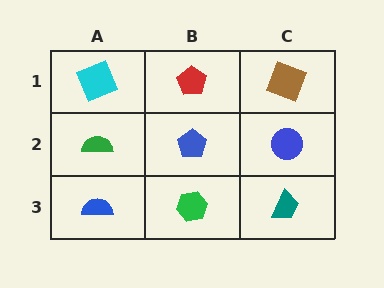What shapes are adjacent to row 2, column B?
A red pentagon (row 1, column B), a green hexagon (row 3, column B), a green semicircle (row 2, column A), a blue circle (row 2, column C).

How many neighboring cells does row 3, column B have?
3.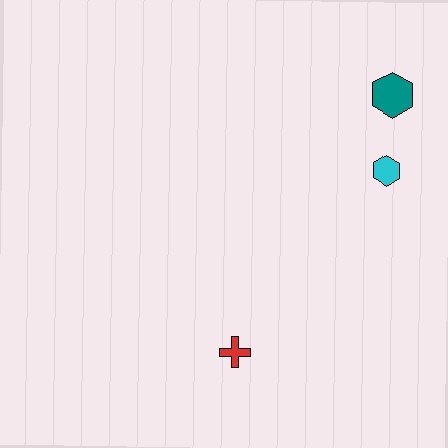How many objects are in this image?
There are 3 objects.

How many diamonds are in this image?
There are no diamonds.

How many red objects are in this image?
There is 1 red object.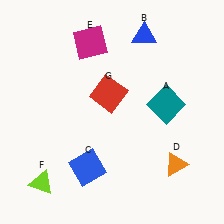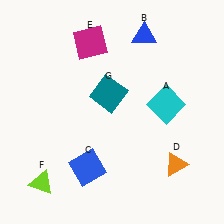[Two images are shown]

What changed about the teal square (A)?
In Image 1, A is teal. In Image 2, it changed to cyan.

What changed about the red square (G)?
In Image 1, G is red. In Image 2, it changed to teal.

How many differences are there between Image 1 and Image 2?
There are 2 differences between the two images.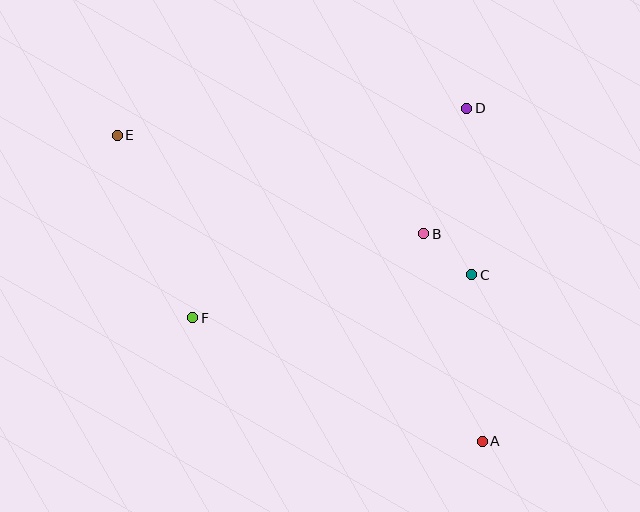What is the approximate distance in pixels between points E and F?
The distance between E and F is approximately 197 pixels.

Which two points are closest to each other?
Points B and C are closest to each other.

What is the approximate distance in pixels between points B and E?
The distance between B and E is approximately 322 pixels.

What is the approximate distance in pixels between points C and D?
The distance between C and D is approximately 166 pixels.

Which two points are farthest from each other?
Points A and E are farthest from each other.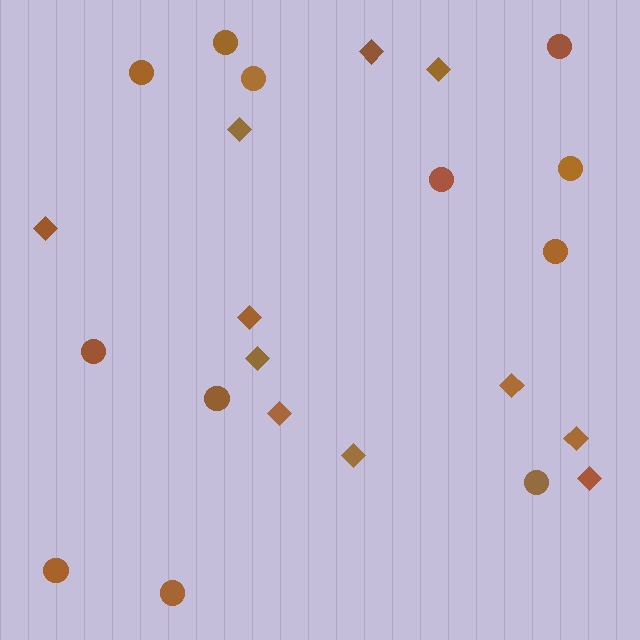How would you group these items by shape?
There are 2 groups: one group of circles (12) and one group of diamonds (11).